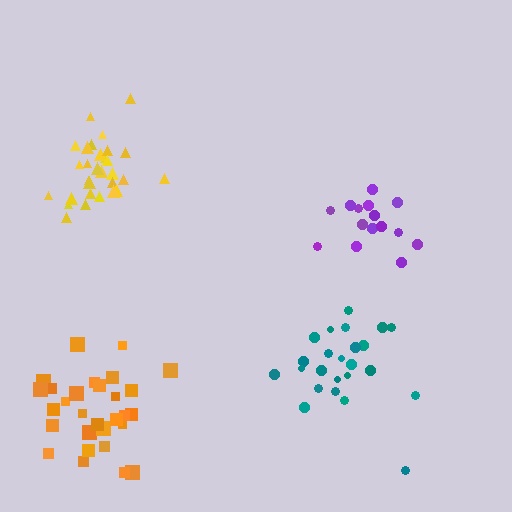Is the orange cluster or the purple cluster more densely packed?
Orange.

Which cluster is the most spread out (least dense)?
Purple.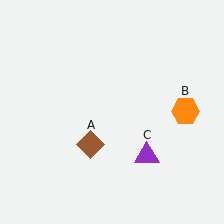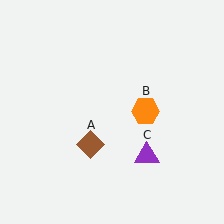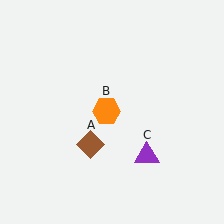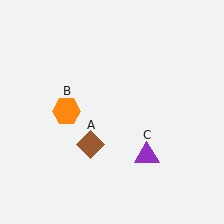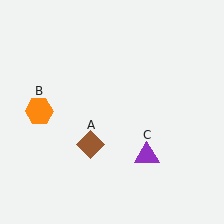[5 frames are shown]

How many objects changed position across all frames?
1 object changed position: orange hexagon (object B).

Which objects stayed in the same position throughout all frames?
Brown diamond (object A) and purple triangle (object C) remained stationary.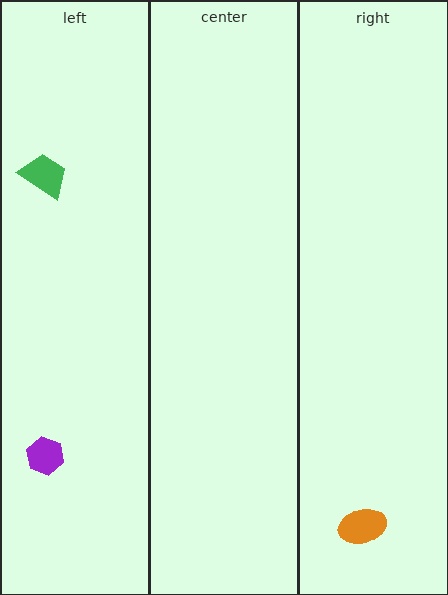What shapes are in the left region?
The purple hexagon, the green trapezoid.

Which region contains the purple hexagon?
The left region.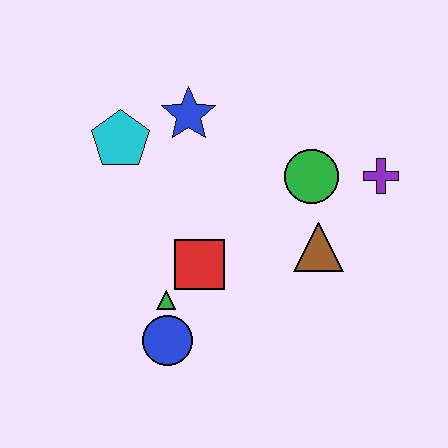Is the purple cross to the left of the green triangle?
No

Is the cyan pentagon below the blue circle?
No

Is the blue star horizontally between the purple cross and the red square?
No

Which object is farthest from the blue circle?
The purple cross is farthest from the blue circle.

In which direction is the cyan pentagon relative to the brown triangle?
The cyan pentagon is to the left of the brown triangle.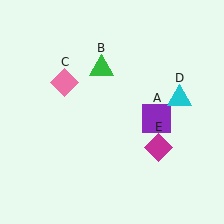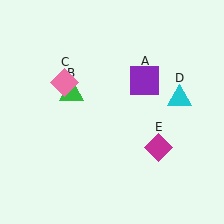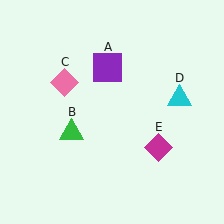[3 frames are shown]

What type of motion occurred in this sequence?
The purple square (object A), green triangle (object B) rotated counterclockwise around the center of the scene.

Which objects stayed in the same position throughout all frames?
Pink diamond (object C) and cyan triangle (object D) and magenta diamond (object E) remained stationary.